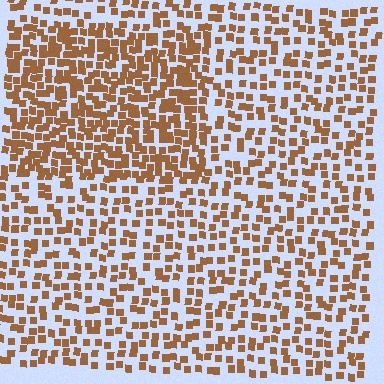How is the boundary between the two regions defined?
The boundary is defined by a change in element density (approximately 1.8x ratio). All elements are the same color, size, and shape.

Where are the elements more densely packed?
The elements are more densely packed inside the rectangle boundary.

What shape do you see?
I see a rectangle.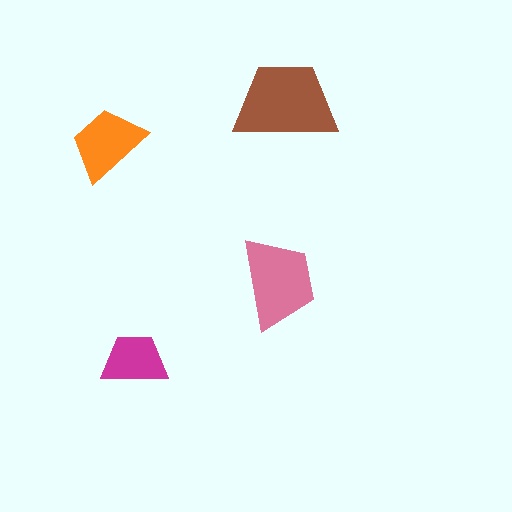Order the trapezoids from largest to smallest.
the brown one, the pink one, the orange one, the magenta one.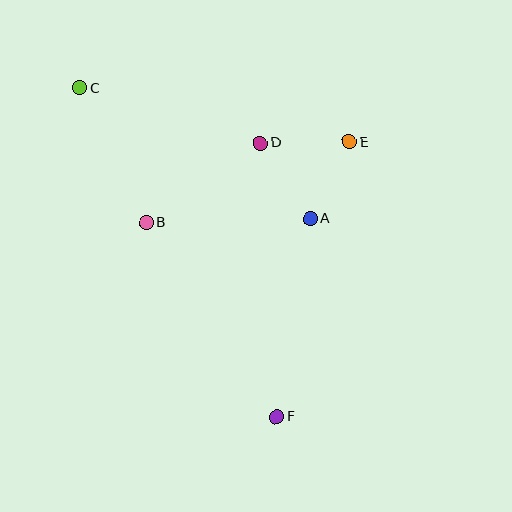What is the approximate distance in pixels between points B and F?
The distance between B and F is approximately 234 pixels.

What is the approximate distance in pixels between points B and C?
The distance between B and C is approximately 150 pixels.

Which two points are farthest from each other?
Points C and F are farthest from each other.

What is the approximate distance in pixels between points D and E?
The distance between D and E is approximately 89 pixels.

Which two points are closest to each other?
Points A and E are closest to each other.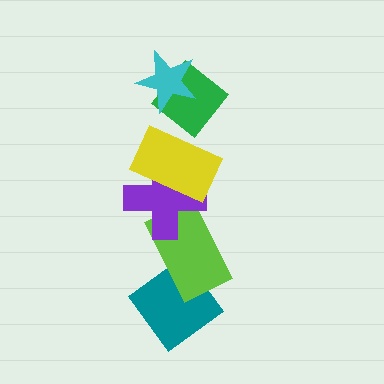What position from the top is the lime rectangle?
The lime rectangle is 5th from the top.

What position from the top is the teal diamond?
The teal diamond is 6th from the top.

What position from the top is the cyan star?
The cyan star is 1st from the top.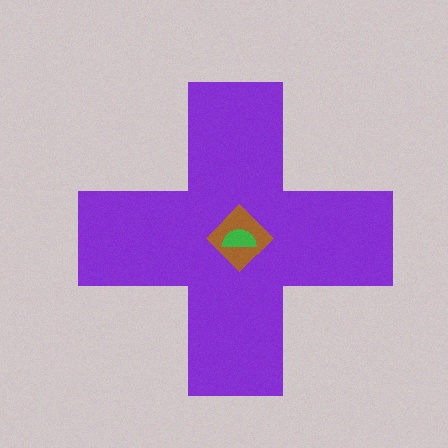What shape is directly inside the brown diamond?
The green semicircle.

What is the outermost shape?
The purple cross.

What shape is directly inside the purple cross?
The brown diamond.